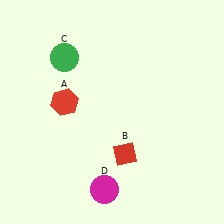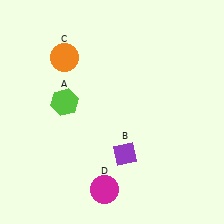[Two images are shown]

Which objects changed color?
A changed from red to lime. B changed from red to purple. C changed from green to orange.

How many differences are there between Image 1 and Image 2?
There are 3 differences between the two images.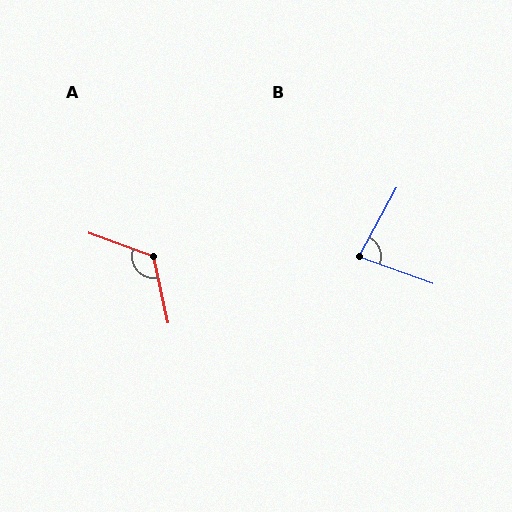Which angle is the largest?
A, at approximately 123 degrees.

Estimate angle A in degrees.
Approximately 123 degrees.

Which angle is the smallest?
B, at approximately 81 degrees.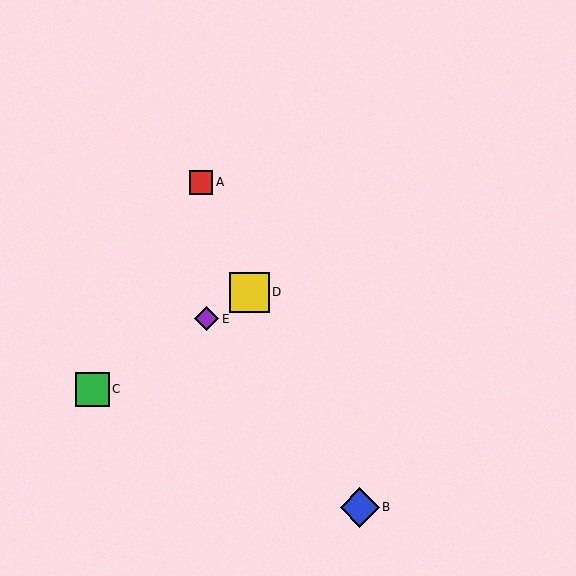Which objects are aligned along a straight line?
Objects C, D, E are aligned along a straight line.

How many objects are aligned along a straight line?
3 objects (C, D, E) are aligned along a straight line.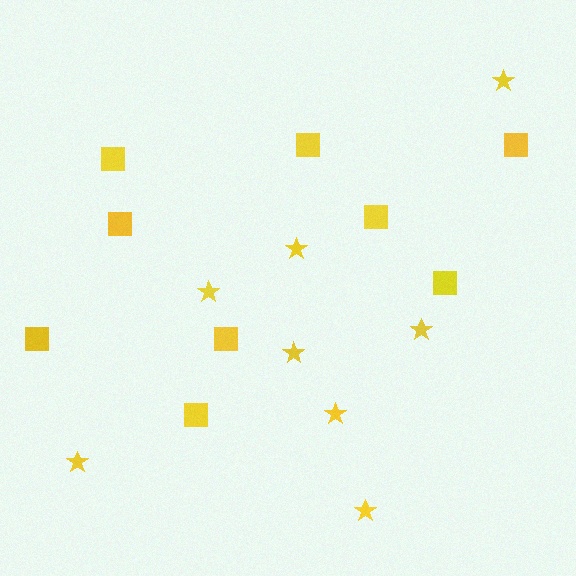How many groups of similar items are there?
There are 2 groups: one group of squares (9) and one group of stars (8).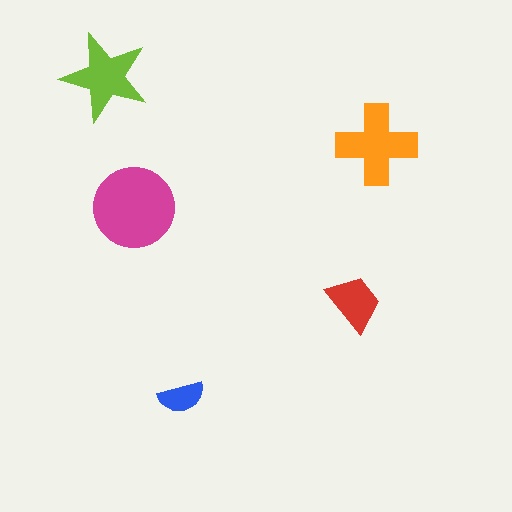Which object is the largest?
The magenta circle.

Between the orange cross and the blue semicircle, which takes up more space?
The orange cross.